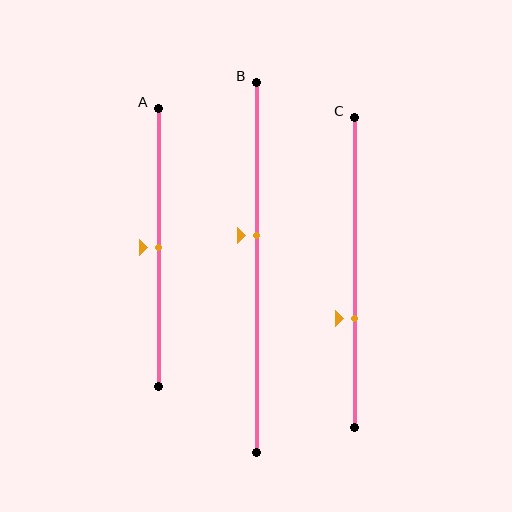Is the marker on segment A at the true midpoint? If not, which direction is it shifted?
Yes, the marker on segment A is at the true midpoint.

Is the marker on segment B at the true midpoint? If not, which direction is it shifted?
No, the marker on segment B is shifted upward by about 9% of the segment length.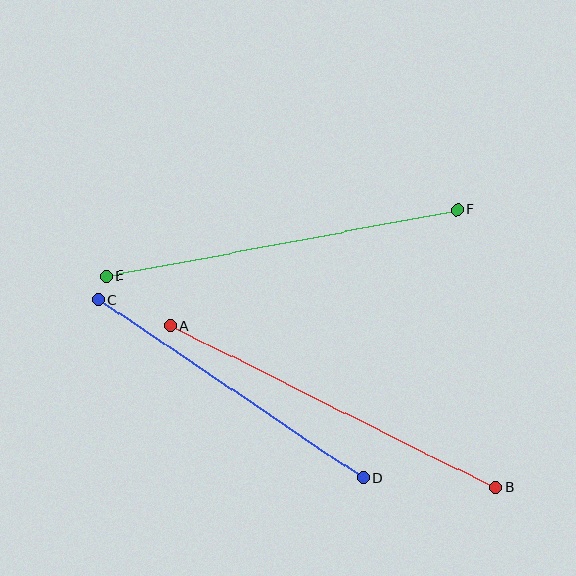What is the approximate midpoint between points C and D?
The midpoint is at approximately (231, 389) pixels.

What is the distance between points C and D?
The distance is approximately 319 pixels.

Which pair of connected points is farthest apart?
Points A and B are farthest apart.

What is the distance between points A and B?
The distance is approximately 363 pixels.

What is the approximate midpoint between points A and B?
The midpoint is at approximately (333, 407) pixels.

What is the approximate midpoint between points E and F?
The midpoint is at approximately (282, 243) pixels.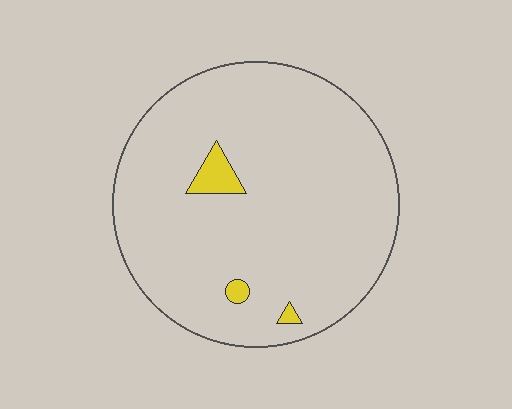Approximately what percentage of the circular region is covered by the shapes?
Approximately 5%.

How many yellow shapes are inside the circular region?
3.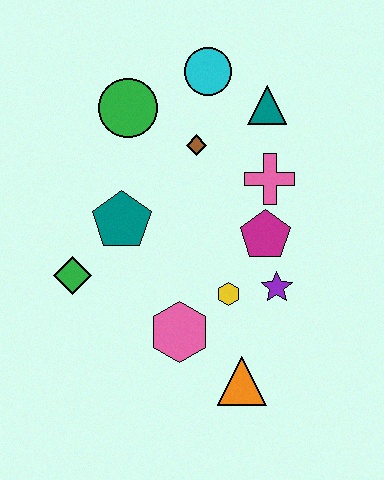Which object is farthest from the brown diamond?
The orange triangle is farthest from the brown diamond.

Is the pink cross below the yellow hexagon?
No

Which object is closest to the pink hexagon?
The yellow hexagon is closest to the pink hexagon.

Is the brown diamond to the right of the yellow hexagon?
No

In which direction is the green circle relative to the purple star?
The green circle is above the purple star.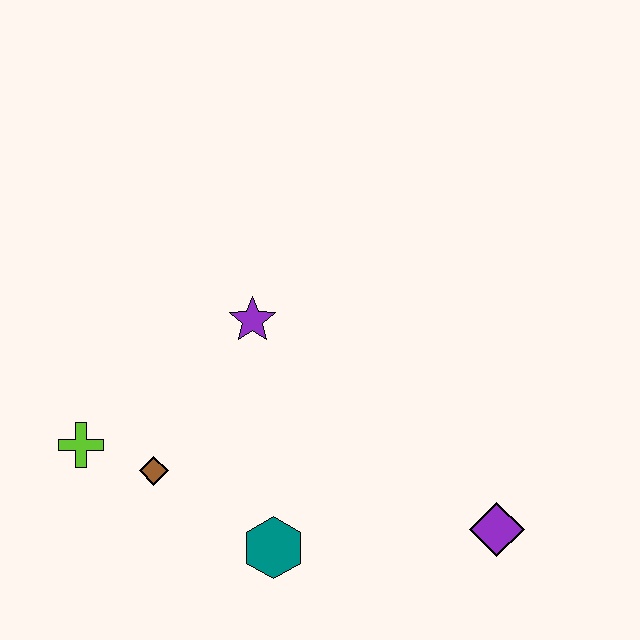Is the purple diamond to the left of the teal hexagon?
No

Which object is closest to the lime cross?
The brown diamond is closest to the lime cross.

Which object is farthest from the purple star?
The purple diamond is farthest from the purple star.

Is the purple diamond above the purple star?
No